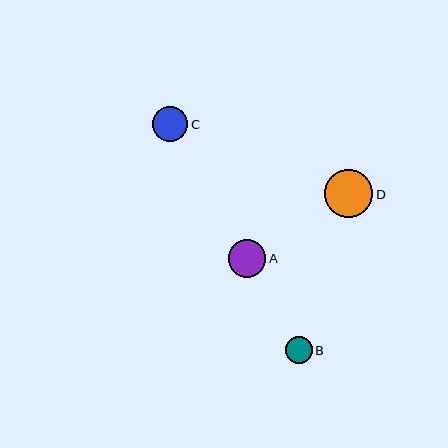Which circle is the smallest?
Circle B is the smallest with a size of approximately 27 pixels.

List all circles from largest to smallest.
From largest to smallest: D, A, C, B.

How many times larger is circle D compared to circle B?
Circle D is approximately 1.8 times the size of circle B.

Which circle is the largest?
Circle D is the largest with a size of approximately 48 pixels.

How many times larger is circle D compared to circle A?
Circle D is approximately 1.3 times the size of circle A.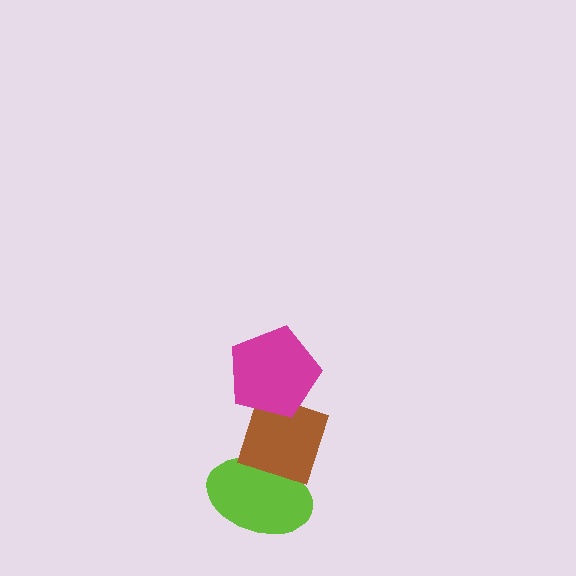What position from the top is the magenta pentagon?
The magenta pentagon is 1st from the top.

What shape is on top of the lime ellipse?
The brown diamond is on top of the lime ellipse.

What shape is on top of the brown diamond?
The magenta pentagon is on top of the brown diamond.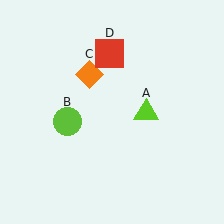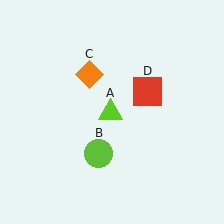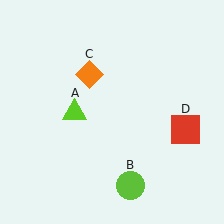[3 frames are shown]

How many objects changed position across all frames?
3 objects changed position: lime triangle (object A), lime circle (object B), red square (object D).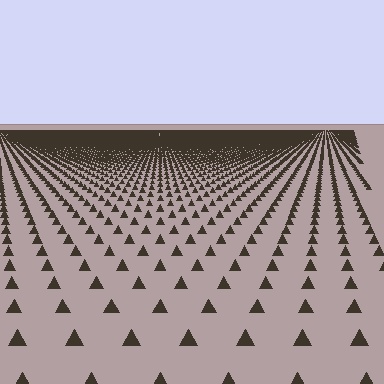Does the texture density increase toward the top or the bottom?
Density increases toward the top.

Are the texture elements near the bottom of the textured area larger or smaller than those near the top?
Larger. Near the bottom, elements are closer to the viewer and appear at a bigger on-screen size.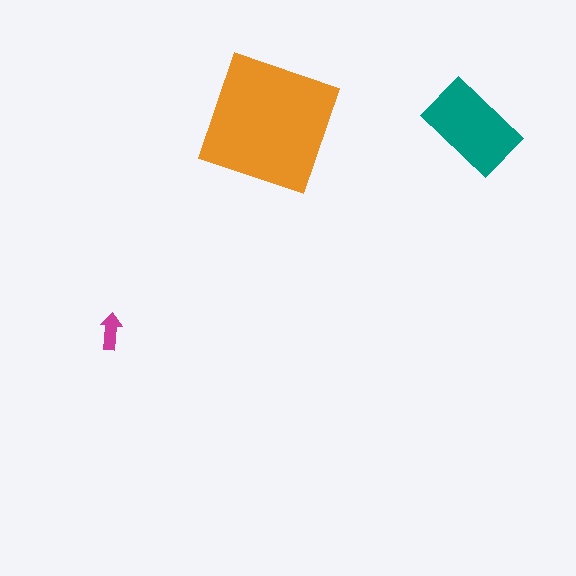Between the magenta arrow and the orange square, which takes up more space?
The orange square.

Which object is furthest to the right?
The teal rectangle is rightmost.